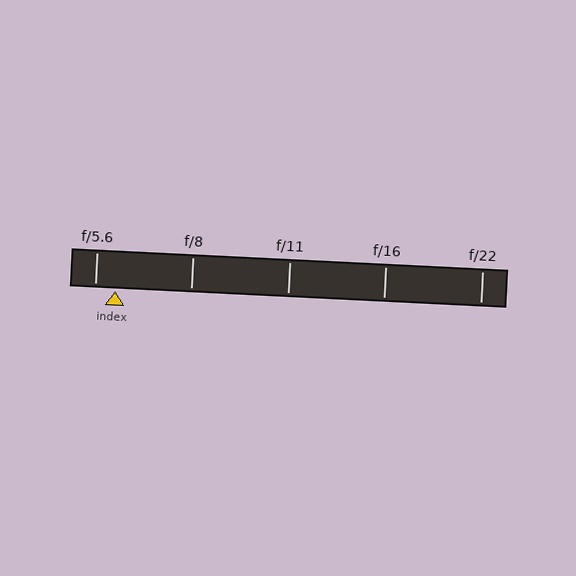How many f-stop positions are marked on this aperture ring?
There are 5 f-stop positions marked.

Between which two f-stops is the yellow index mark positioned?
The index mark is between f/5.6 and f/8.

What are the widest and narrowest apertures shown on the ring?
The widest aperture shown is f/5.6 and the narrowest is f/22.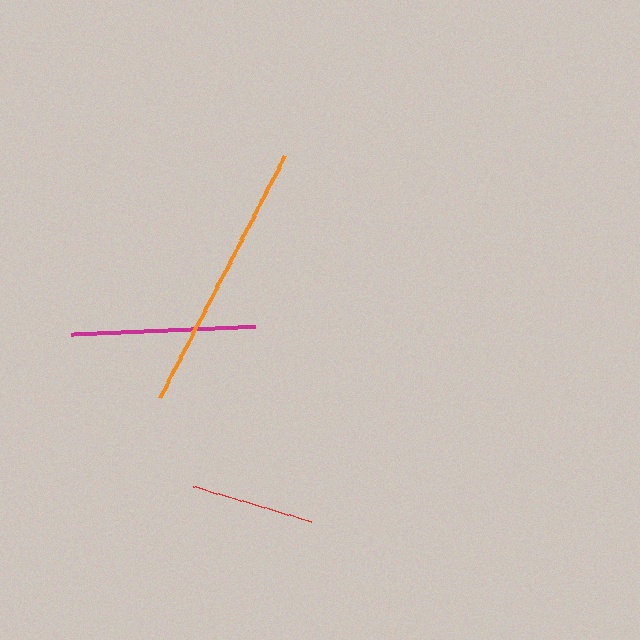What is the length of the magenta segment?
The magenta segment is approximately 185 pixels long.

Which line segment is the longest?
The orange line is the longest at approximately 272 pixels.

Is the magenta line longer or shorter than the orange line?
The orange line is longer than the magenta line.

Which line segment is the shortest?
The red line is the shortest at approximately 124 pixels.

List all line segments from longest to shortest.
From longest to shortest: orange, magenta, red.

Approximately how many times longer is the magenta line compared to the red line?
The magenta line is approximately 1.5 times the length of the red line.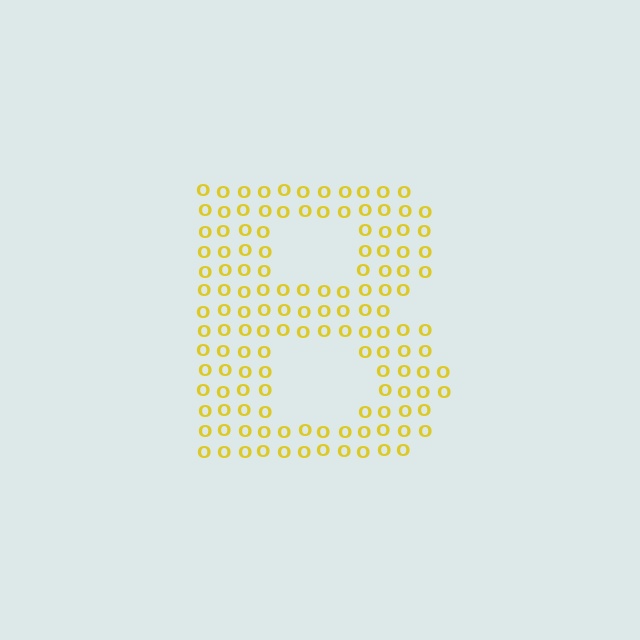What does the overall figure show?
The overall figure shows the letter B.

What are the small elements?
The small elements are letter O's.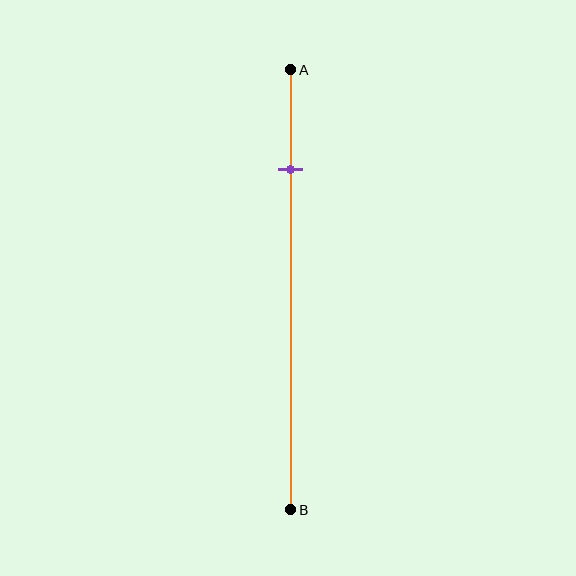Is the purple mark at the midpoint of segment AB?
No, the mark is at about 25% from A, not at the 50% midpoint.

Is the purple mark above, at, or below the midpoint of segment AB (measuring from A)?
The purple mark is above the midpoint of segment AB.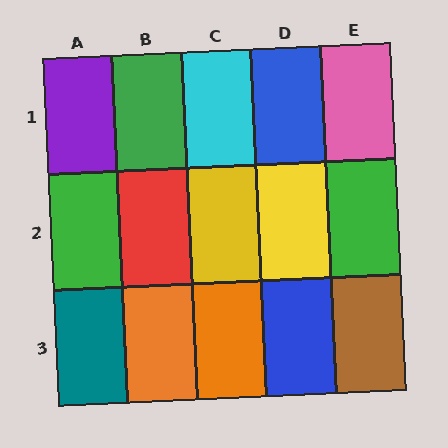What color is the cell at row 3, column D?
Blue.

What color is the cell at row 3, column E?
Brown.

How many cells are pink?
1 cell is pink.